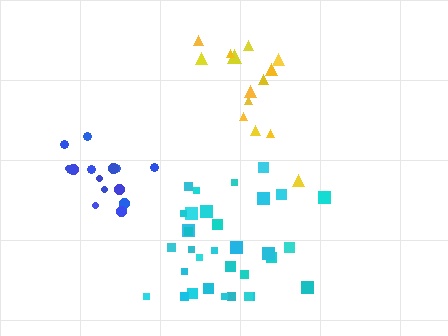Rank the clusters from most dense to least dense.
blue, yellow, cyan.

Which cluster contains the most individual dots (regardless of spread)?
Cyan (33).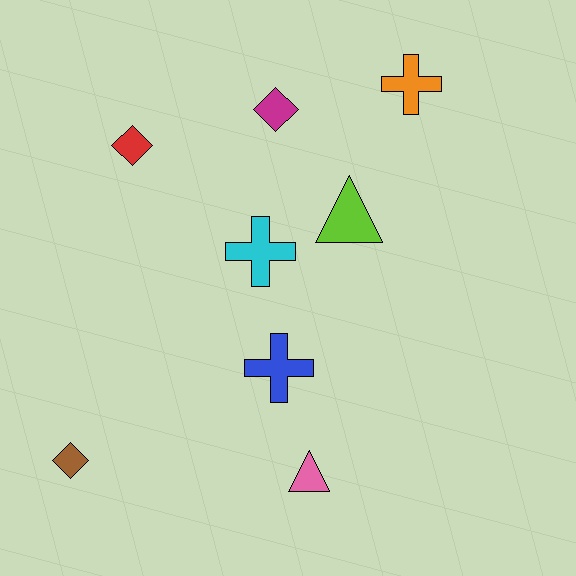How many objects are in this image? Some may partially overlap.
There are 8 objects.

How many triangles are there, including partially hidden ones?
There are 2 triangles.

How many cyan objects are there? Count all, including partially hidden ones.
There is 1 cyan object.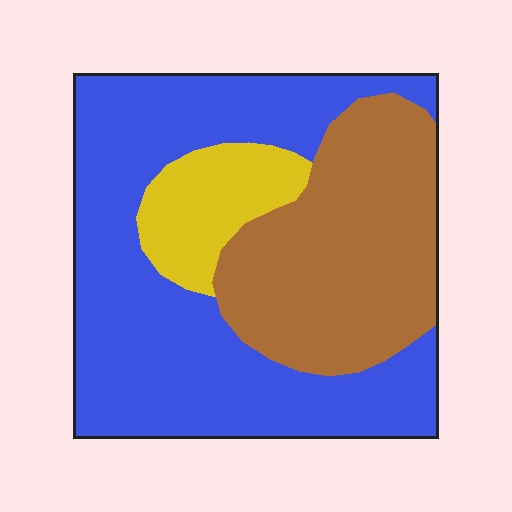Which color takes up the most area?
Blue, at roughly 55%.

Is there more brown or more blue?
Blue.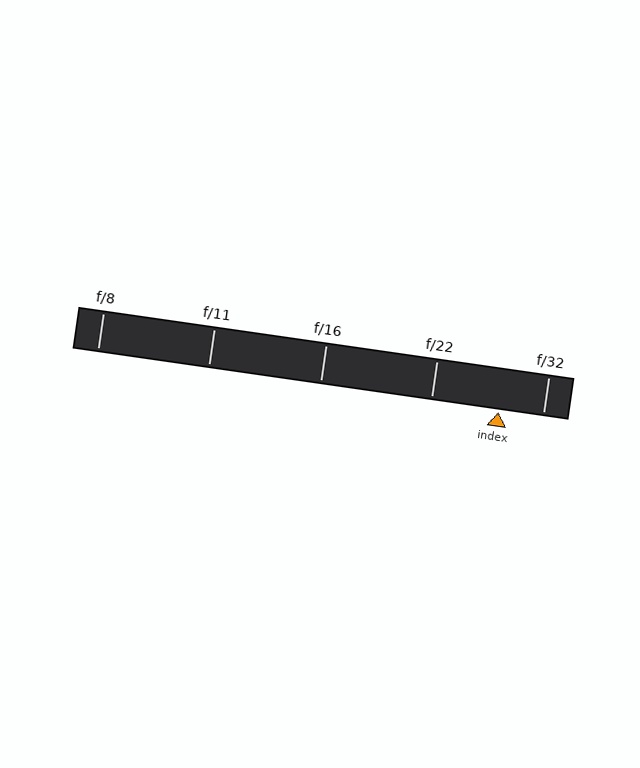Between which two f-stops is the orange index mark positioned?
The index mark is between f/22 and f/32.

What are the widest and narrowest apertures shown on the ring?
The widest aperture shown is f/8 and the narrowest is f/32.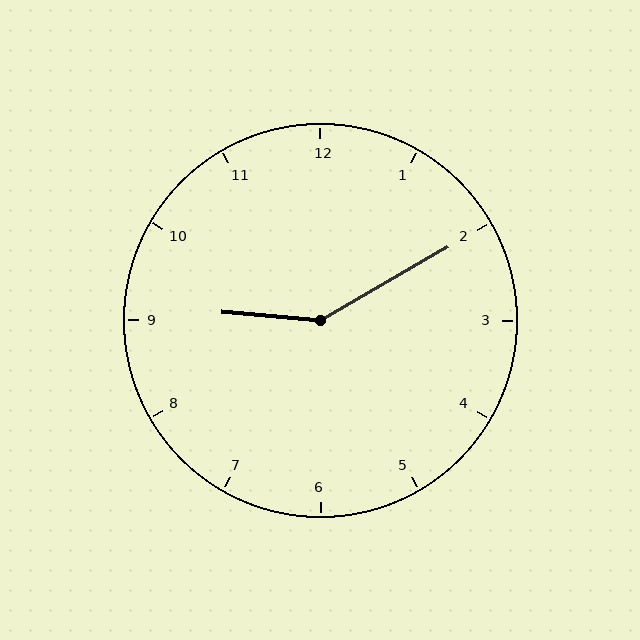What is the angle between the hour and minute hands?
Approximately 145 degrees.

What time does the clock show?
9:10.